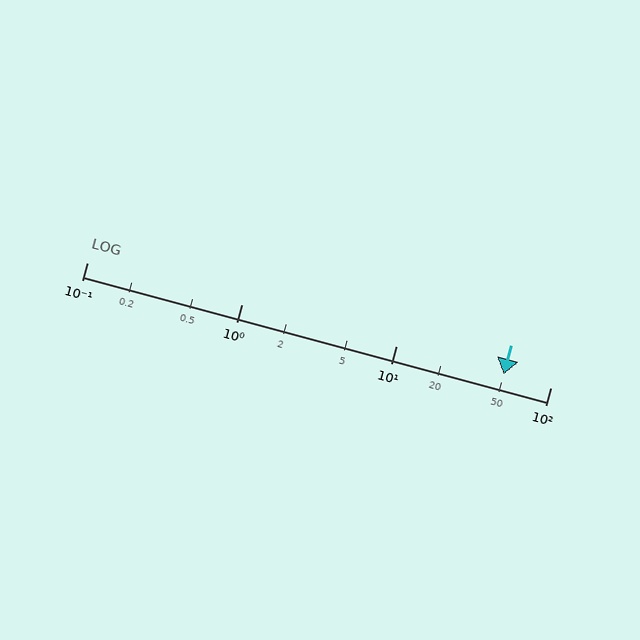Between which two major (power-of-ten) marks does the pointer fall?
The pointer is between 10 and 100.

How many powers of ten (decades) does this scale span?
The scale spans 3 decades, from 0.1 to 100.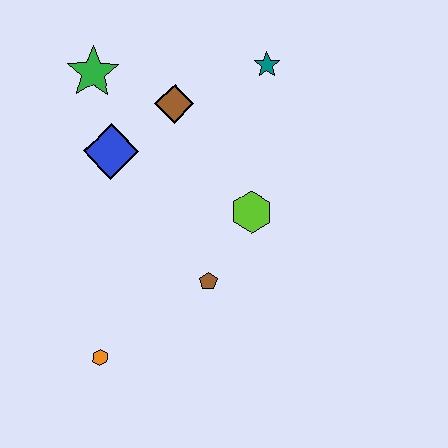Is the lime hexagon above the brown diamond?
No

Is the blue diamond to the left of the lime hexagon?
Yes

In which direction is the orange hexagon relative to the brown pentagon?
The orange hexagon is to the left of the brown pentagon.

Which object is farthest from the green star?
The orange hexagon is farthest from the green star.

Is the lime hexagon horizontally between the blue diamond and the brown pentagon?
No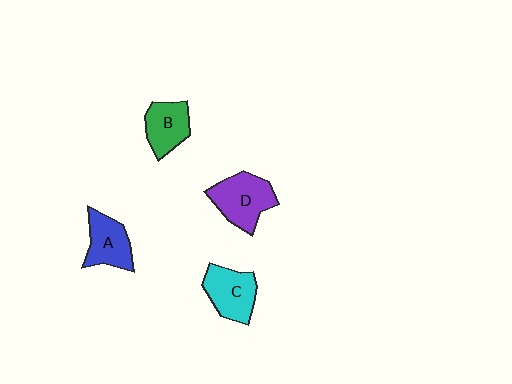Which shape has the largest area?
Shape D (purple).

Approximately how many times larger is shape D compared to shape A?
Approximately 1.3 times.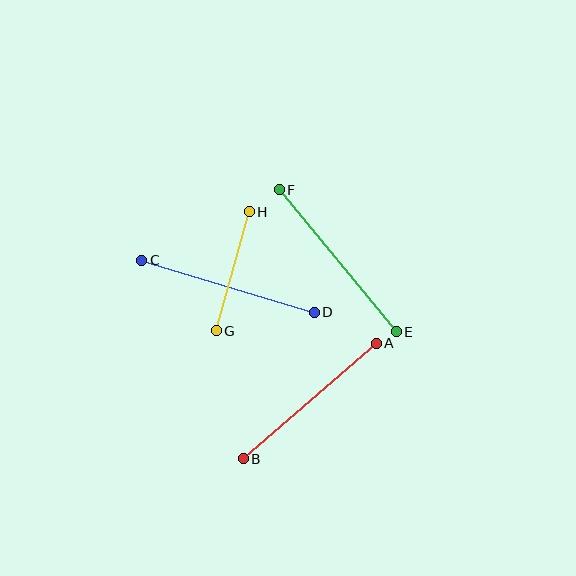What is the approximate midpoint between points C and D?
The midpoint is at approximately (228, 286) pixels.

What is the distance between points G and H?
The distance is approximately 124 pixels.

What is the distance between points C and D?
The distance is approximately 180 pixels.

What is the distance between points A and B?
The distance is approximately 176 pixels.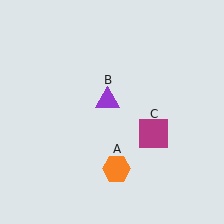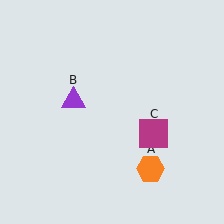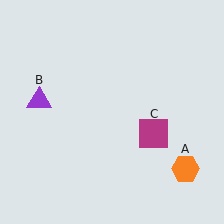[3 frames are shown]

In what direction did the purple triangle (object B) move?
The purple triangle (object B) moved left.